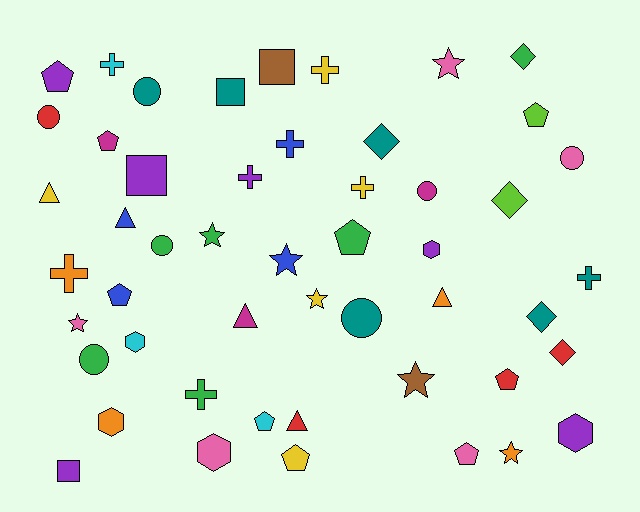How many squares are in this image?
There are 4 squares.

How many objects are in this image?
There are 50 objects.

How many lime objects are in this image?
There are 2 lime objects.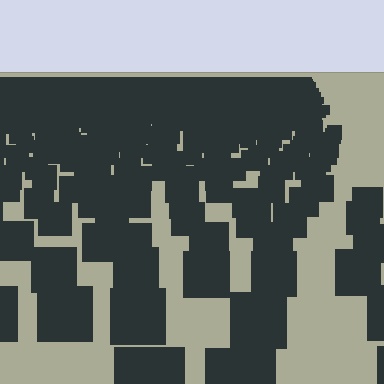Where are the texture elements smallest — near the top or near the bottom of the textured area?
Near the top.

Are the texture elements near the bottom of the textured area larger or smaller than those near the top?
Larger. Near the bottom, elements are closer to the viewer and appear at a bigger on-screen size.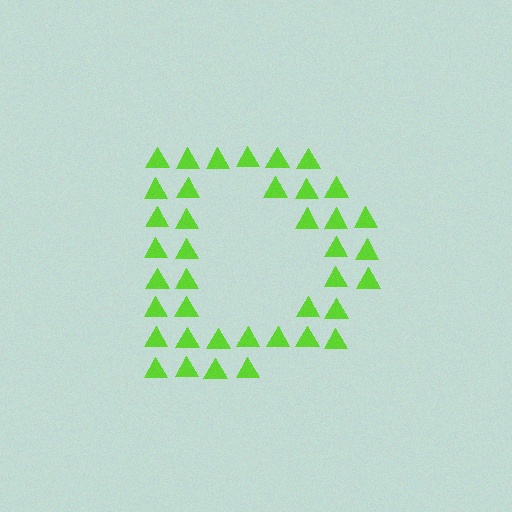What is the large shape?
The large shape is the letter D.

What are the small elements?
The small elements are triangles.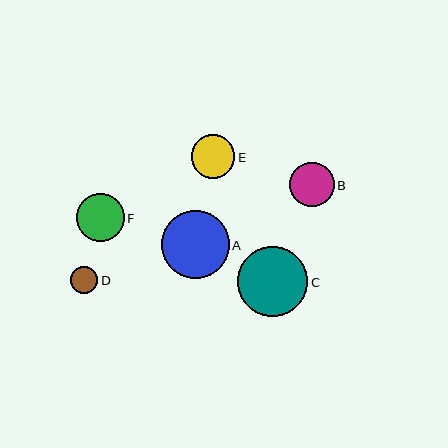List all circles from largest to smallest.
From largest to smallest: C, A, F, B, E, D.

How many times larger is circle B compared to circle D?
Circle B is approximately 1.6 times the size of circle D.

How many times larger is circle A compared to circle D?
Circle A is approximately 2.5 times the size of circle D.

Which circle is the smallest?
Circle D is the smallest with a size of approximately 27 pixels.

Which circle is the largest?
Circle C is the largest with a size of approximately 70 pixels.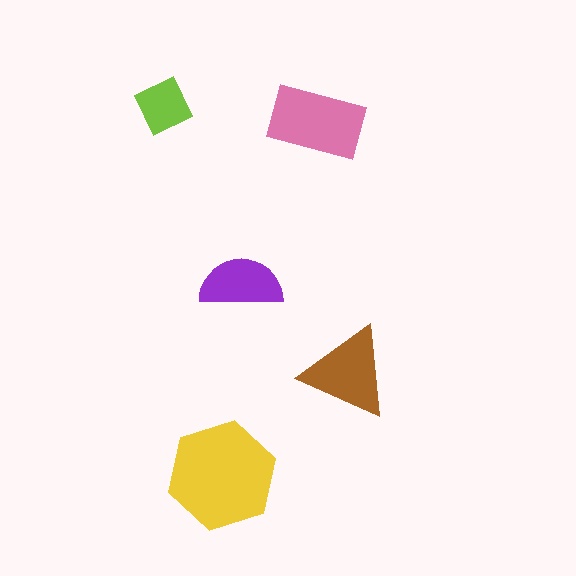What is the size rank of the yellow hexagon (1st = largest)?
1st.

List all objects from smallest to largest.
The lime diamond, the purple semicircle, the brown triangle, the pink rectangle, the yellow hexagon.